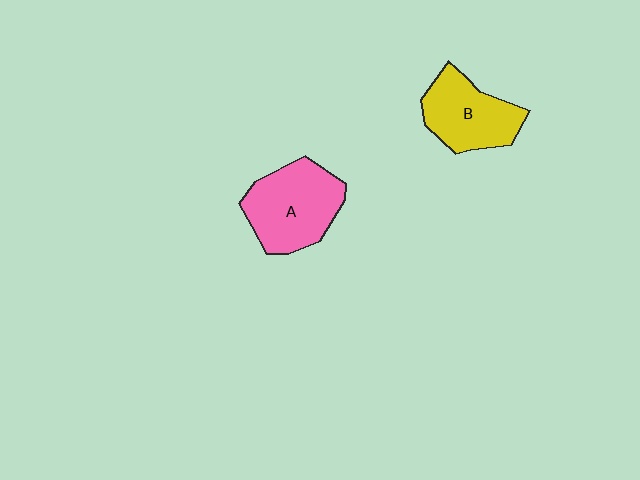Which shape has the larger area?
Shape A (pink).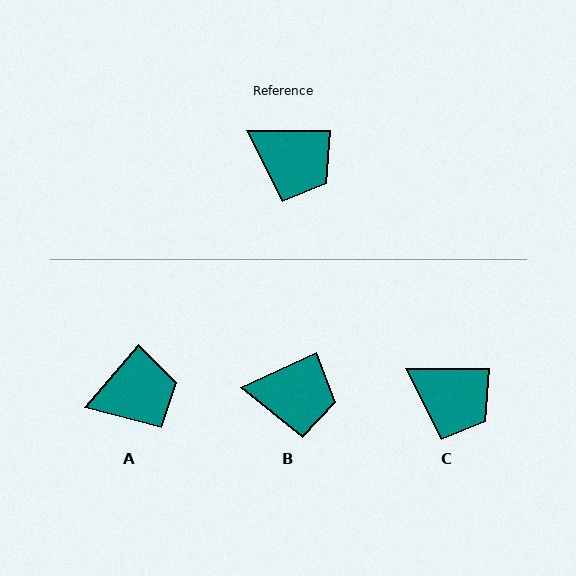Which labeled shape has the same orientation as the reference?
C.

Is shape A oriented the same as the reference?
No, it is off by about 49 degrees.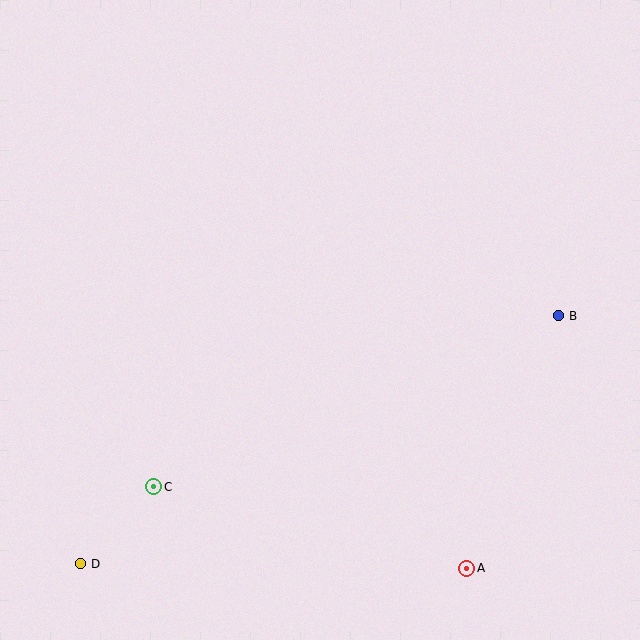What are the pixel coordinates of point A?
Point A is at (467, 568).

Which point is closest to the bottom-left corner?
Point D is closest to the bottom-left corner.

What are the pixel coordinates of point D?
Point D is at (81, 564).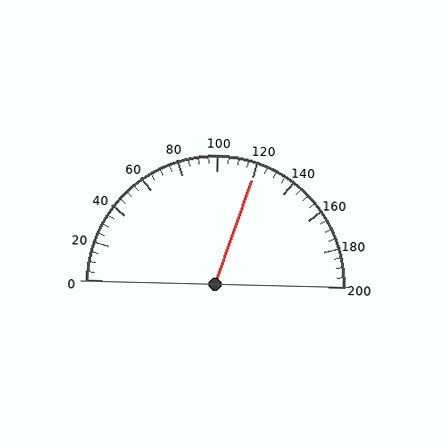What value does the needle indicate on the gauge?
The needle indicates approximately 120.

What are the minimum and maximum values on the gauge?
The gauge ranges from 0 to 200.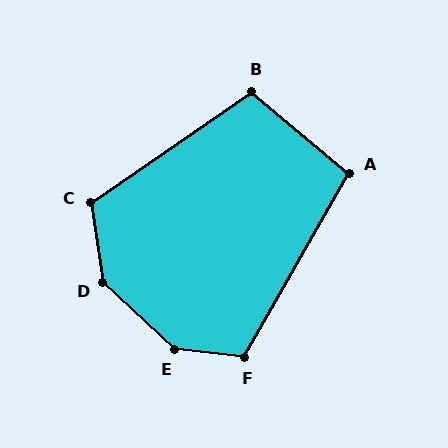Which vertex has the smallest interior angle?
A, at approximately 100 degrees.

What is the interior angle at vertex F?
Approximately 113 degrees (obtuse).